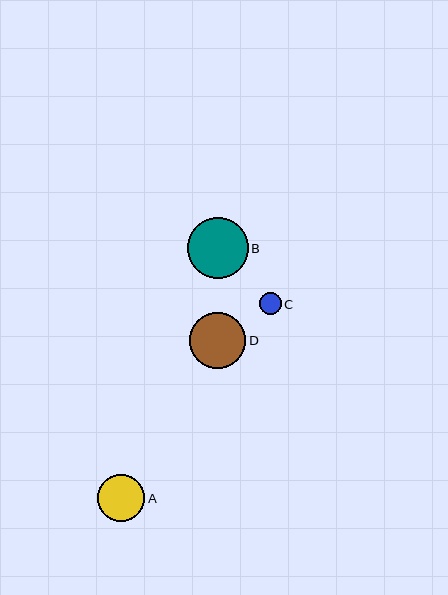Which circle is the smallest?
Circle C is the smallest with a size of approximately 22 pixels.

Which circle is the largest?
Circle B is the largest with a size of approximately 61 pixels.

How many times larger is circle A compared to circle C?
Circle A is approximately 2.2 times the size of circle C.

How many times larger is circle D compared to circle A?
Circle D is approximately 1.2 times the size of circle A.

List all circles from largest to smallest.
From largest to smallest: B, D, A, C.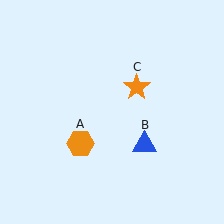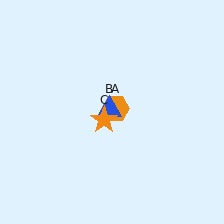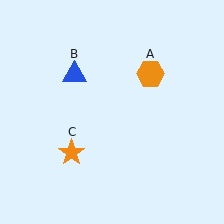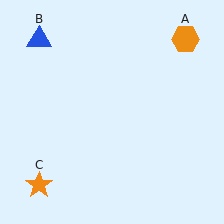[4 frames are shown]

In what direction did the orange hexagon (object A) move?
The orange hexagon (object A) moved up and to the right.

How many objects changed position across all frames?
3 objects changed position: orange hexagon (object A), blue triangle (object B), orange star (object C).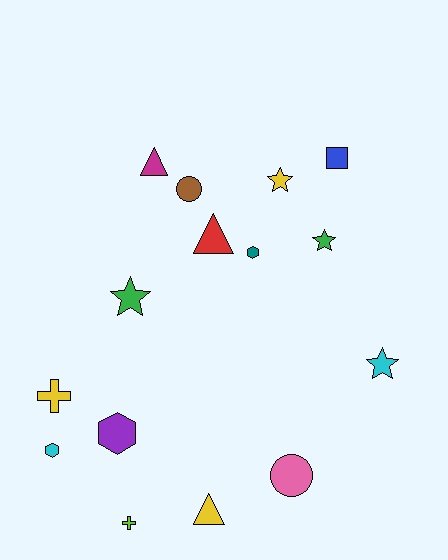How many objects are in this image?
There are 15 objects.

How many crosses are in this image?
There are 2 crosses.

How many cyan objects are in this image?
There are 2 cyan objects.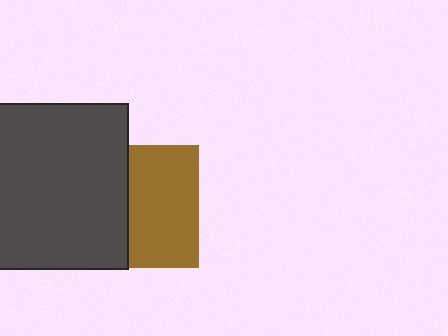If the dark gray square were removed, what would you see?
You would see the complete brown square.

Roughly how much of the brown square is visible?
About half of it is visible (roughly 57%).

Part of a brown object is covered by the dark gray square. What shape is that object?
It is a square.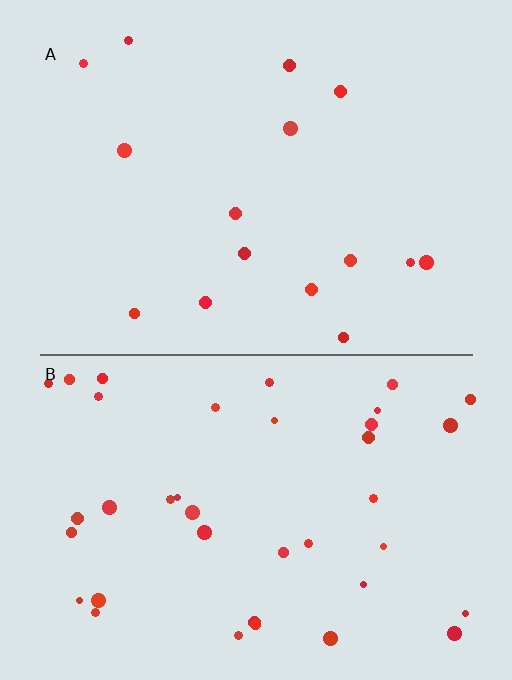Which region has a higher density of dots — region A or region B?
B (the bottom).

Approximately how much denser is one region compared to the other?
Approximately 2.5× — region B over region A.